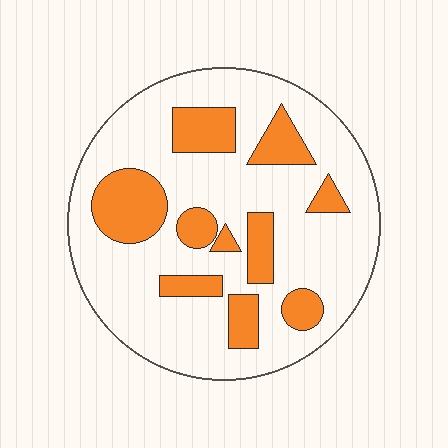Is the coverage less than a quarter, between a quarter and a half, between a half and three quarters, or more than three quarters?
Less than a quarter.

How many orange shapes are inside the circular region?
10.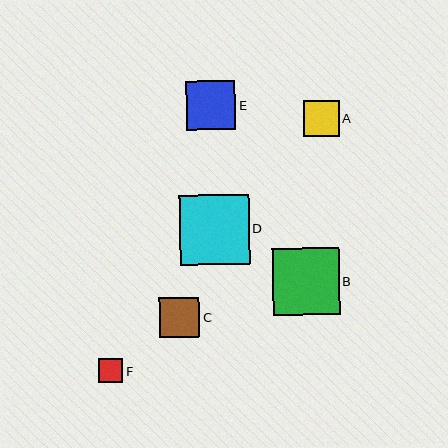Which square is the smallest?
Square F is the smallest with a size of approximately 24 pixels.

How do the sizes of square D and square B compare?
Square D and square B are approximately the same size.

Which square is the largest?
Square D is the largest with a size of approximately 70 pixels.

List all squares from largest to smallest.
From largest to smallest: D, B, E, C, A, F.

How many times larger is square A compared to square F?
Square A is approximately 1.5 times the size of square F.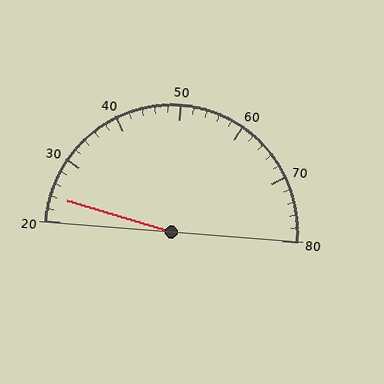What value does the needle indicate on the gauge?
The needle indicates approximately 24.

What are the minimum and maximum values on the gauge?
The gauge ranges from 20 to 80.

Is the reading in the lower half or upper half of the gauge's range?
The reading is in the lower half of the range (20 to 80).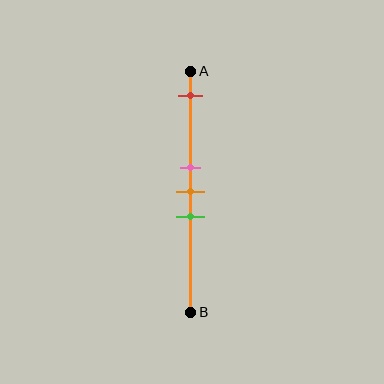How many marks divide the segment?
There are 4 marks dividing the segment.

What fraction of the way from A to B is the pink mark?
The pink mark is approximately 40% (0.4) of the way from A to B.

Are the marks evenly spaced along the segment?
No, the marks are not evenly spaced.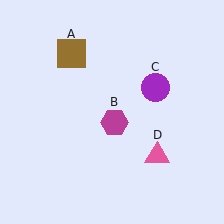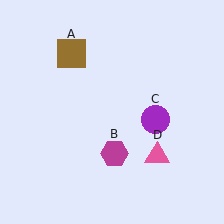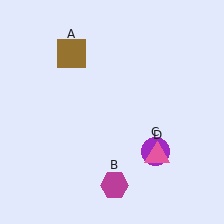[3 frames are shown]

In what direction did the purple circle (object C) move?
The purple circle (object C) moved down.